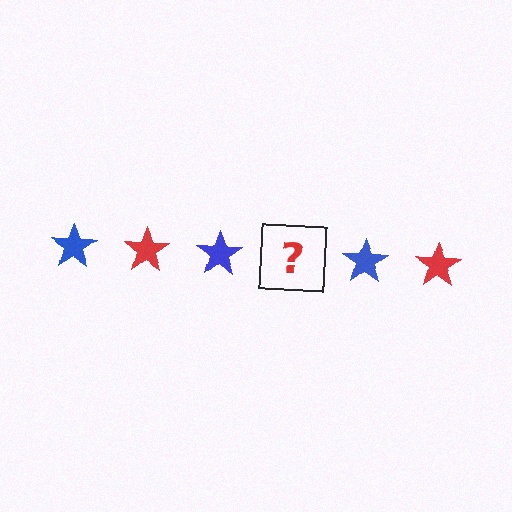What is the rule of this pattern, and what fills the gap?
The rule is that the pattern cycles through blue, red stars. The gap should be filled with a red star.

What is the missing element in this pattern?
The missing element is a red star.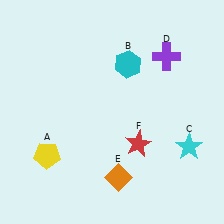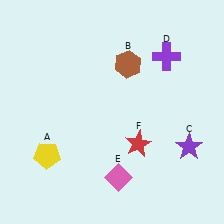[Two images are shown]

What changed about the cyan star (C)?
In Image 1, C is cyan. In Image 2, it changed to purple.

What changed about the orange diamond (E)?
In Image 1, E is orange. In Image 2, it changed to pink.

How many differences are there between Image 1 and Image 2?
There are 3 differences between the two images.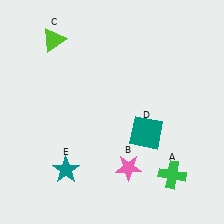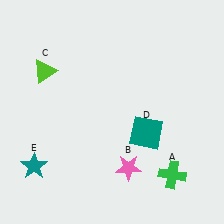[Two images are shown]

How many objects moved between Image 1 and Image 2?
2 objects moved between the two images.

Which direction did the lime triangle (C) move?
The lime triangle (C) moved down.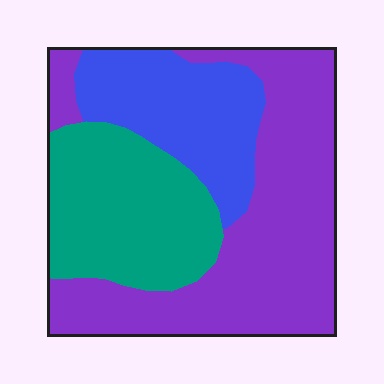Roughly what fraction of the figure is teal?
Teal covers 28% of the figure.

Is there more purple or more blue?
Purple.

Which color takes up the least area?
Blue, at roughly 25%.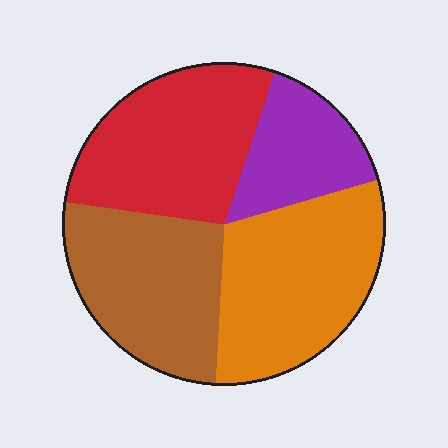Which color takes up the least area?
Purple, at roughly 15%.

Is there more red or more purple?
Red.